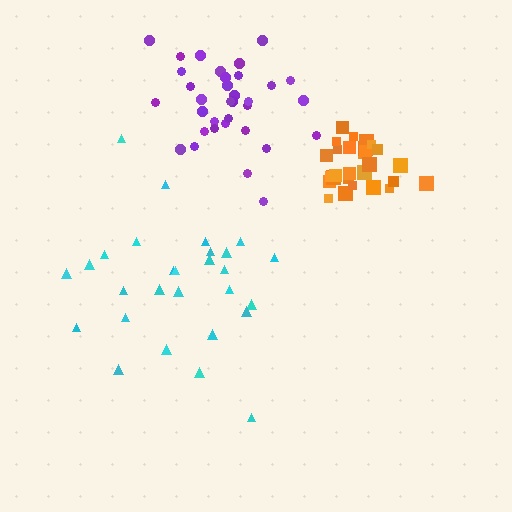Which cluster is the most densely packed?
Orange.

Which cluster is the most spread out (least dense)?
Cyan.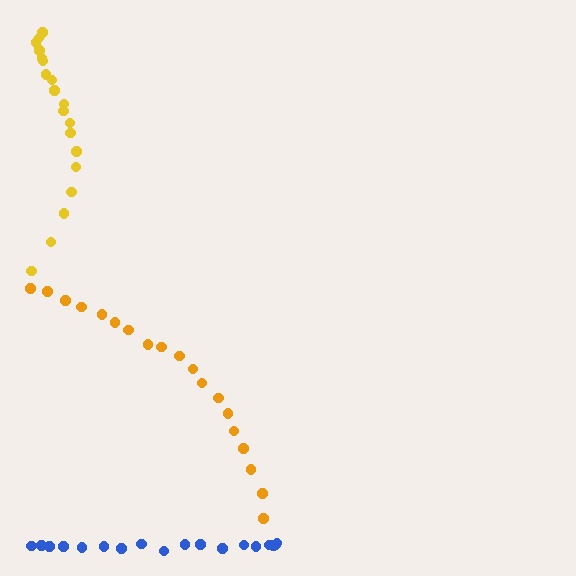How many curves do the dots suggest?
There are 3 distinct paths.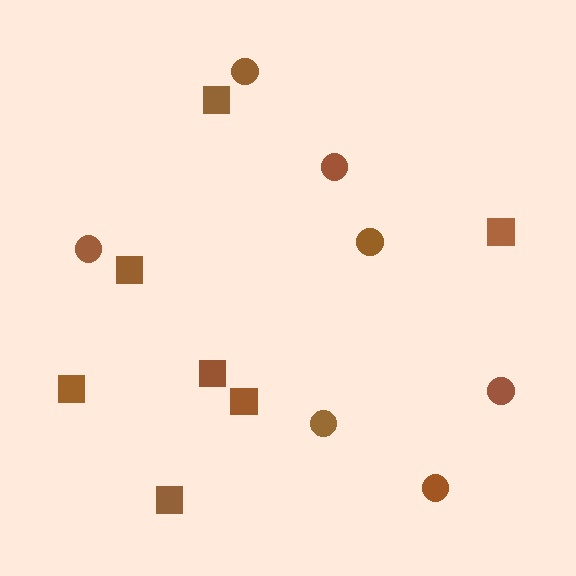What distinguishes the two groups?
There are 2 groups: one group of circles (7) and one group of squares (7).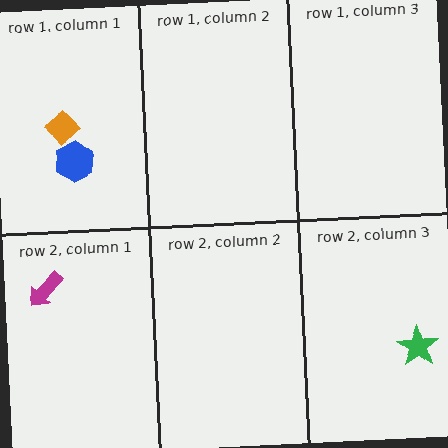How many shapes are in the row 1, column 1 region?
2.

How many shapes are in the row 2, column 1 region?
1.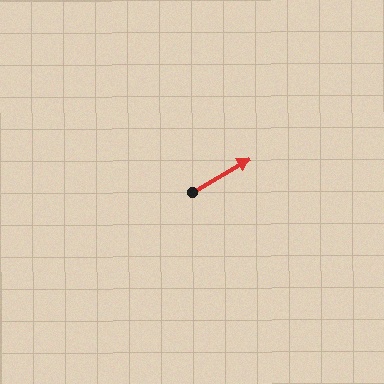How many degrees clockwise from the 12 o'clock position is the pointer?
Approximately 59 degrees.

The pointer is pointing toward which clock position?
Roughly 2 o'clock.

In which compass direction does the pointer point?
Northeast.